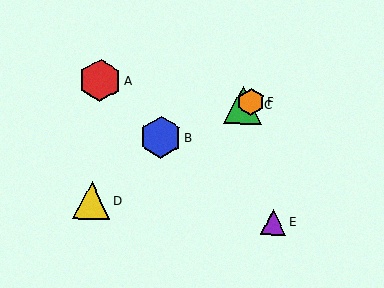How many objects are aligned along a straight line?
3 objects (B, C, F) are aligned along a straight line.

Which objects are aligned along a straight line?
Objects B, C, F are aligned along a straight line.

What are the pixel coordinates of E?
Object E is at (273, 222).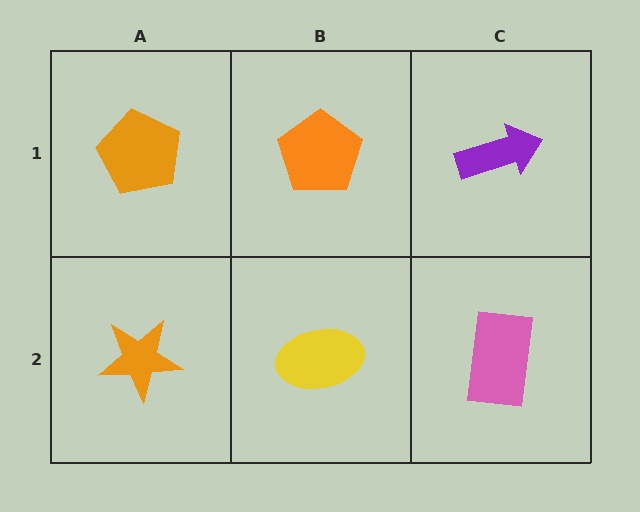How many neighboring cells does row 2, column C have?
2.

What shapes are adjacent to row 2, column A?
An orange pentagon (row 1, column A), a yellow ellipse (row 2, column B).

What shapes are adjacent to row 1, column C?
A pink rectangle (row 2, column C), an orange pentagon (row 1, column B).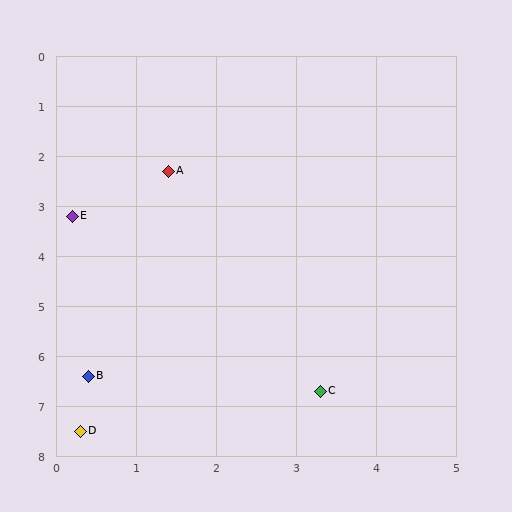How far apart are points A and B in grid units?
Points A and B are about 4.2 grid units apart.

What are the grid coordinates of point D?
Point D is at approximately (0.3, 7.5).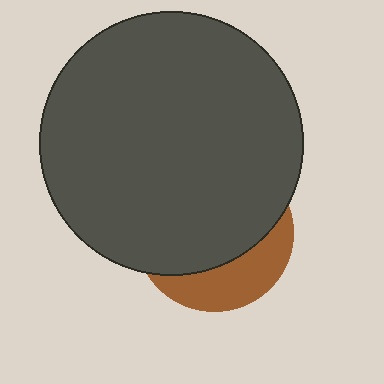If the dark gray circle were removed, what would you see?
You would see the complete brown circle.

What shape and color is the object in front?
The object in front is a dark gray circle.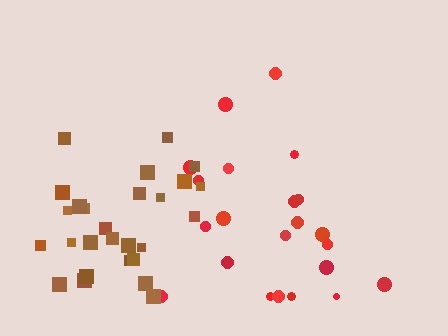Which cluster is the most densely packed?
Brown.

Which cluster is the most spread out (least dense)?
Red.